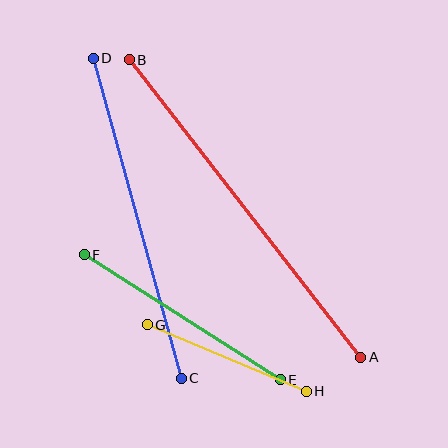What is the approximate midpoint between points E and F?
The midpoint is at approximately (182, 317) pixels.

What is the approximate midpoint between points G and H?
The midpoint is at approximately (227, 358) pixels.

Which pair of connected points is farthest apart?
Points A and B are farthest apart.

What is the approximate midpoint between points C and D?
The midpoint is at approximately (137, 218) pixels.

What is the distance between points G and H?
The distance is approximately 172 pixels.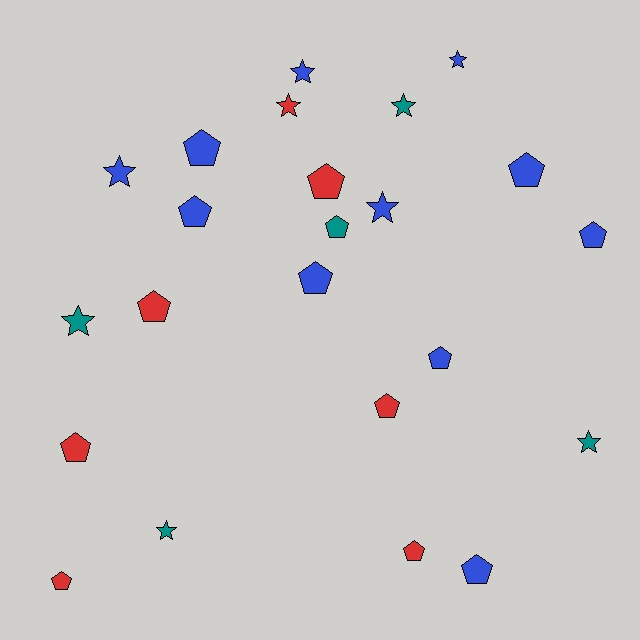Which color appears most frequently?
Blue, with 11 objects.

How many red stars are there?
There is 1 red star.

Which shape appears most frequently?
Pentagon, with 14 objects.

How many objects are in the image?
There are 23 objects.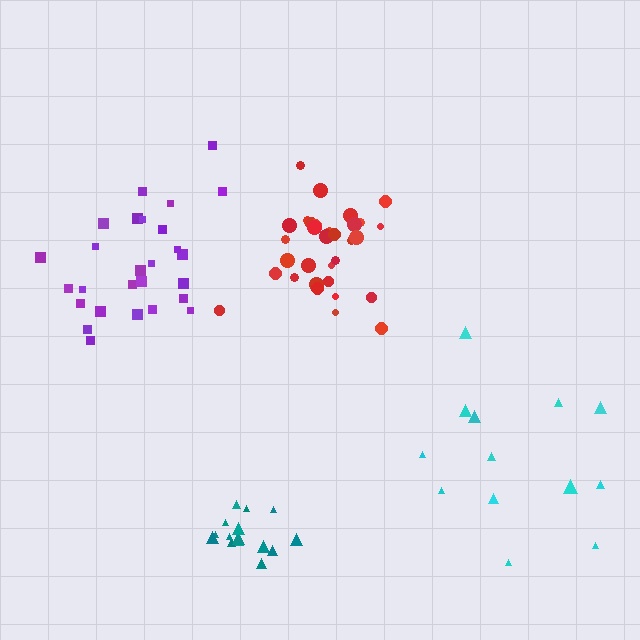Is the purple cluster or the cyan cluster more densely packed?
Purple.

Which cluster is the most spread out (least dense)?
Cyan.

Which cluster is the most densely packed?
Teal.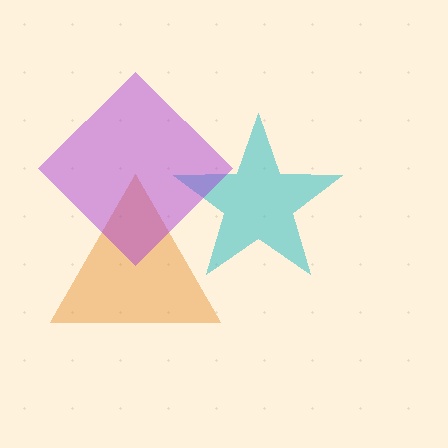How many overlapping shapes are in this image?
There are 3 overlapping shapes in the image.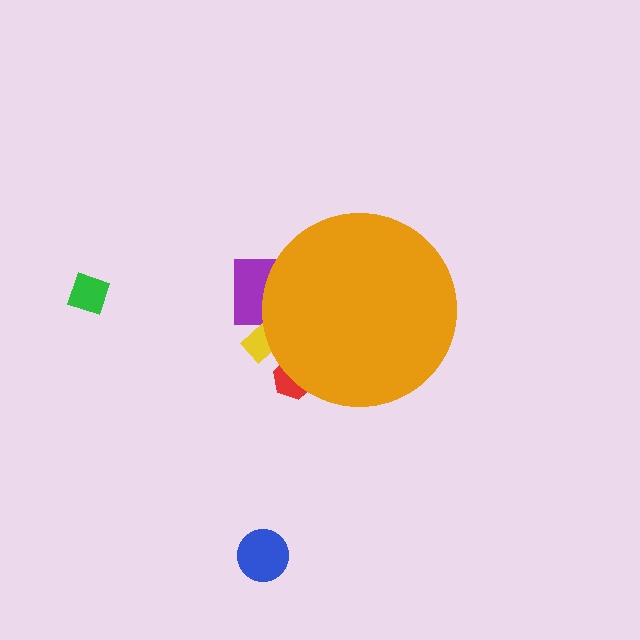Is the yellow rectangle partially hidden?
Yes, the yellow rectangle is partially hidden behind the orange circle.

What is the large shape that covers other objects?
An orange circle.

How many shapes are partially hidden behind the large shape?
3 shapes are partially hidden.